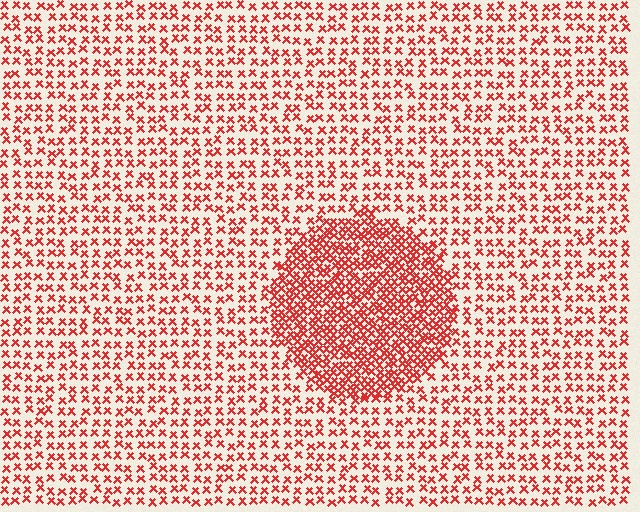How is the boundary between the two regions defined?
The boundary is defined by a change in element density (approximately 2.2x ratio). All elements are the same color, size, and shape.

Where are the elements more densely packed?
The elements are more densely packed inside the circle boundary.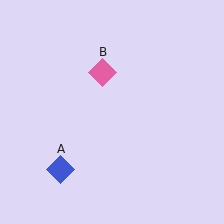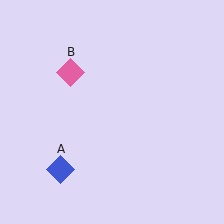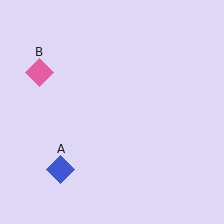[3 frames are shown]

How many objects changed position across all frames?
1 object changed position: pink diamond (object B).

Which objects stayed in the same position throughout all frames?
Blue diamond (object A) remained stationary.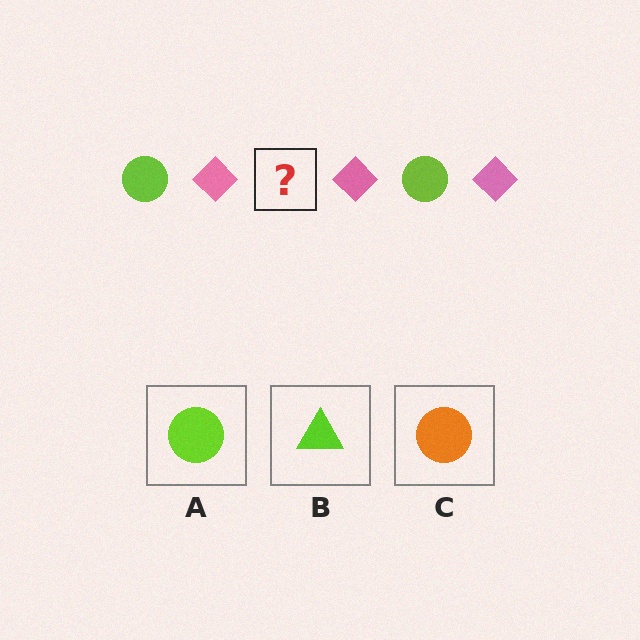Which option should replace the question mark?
Option A.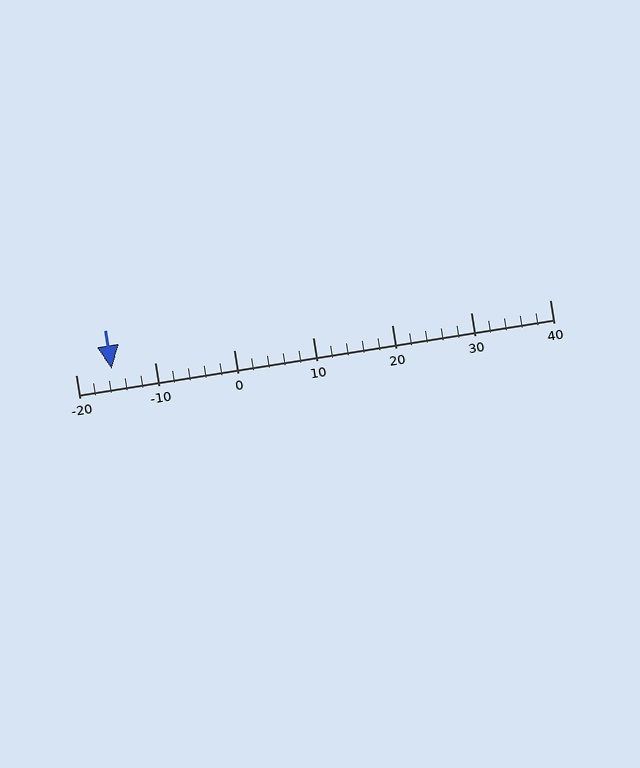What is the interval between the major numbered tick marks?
The major tick marks are spaced 10 units apart.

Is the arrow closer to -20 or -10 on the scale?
The arrow is closer to -20.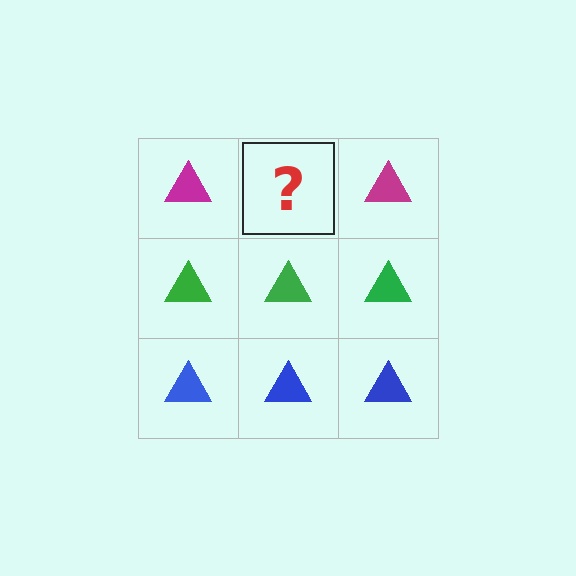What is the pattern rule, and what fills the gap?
The rule is that each row has a consistent color. The gap should be filled with a magenta triangle.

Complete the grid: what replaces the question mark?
The question mark should be replaced with a magenta triangle.